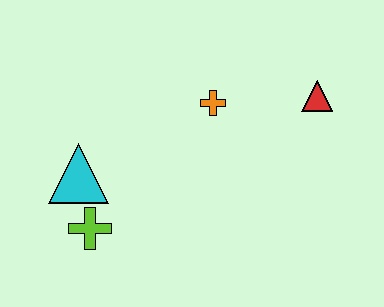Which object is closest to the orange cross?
The red triangle is closest to the orange cross.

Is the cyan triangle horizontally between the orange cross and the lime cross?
No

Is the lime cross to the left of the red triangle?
Yes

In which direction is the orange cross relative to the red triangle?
The orange cross is to the left of the red triangle.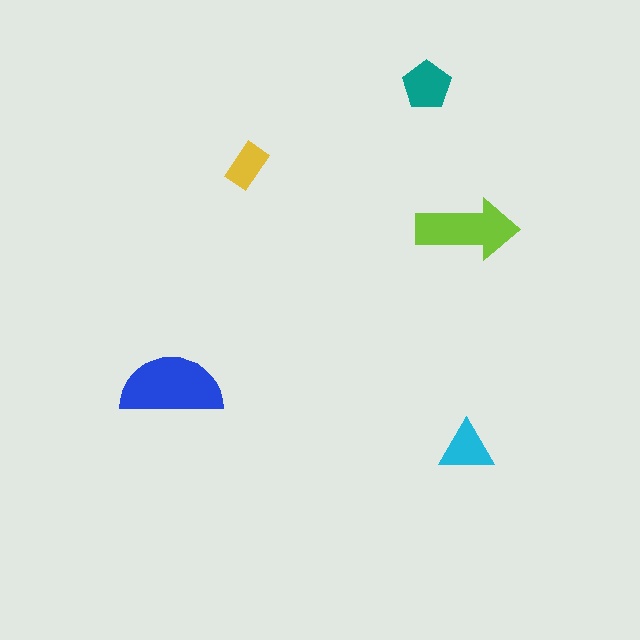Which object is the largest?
The blue semicircle.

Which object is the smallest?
The yellow rectangle.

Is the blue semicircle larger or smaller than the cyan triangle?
Larger.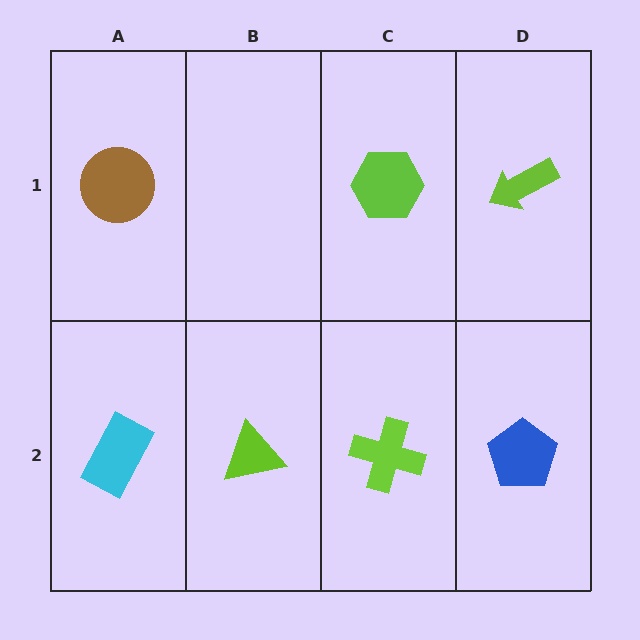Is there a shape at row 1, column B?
No, that cell is empty.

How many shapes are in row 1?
3 shapes.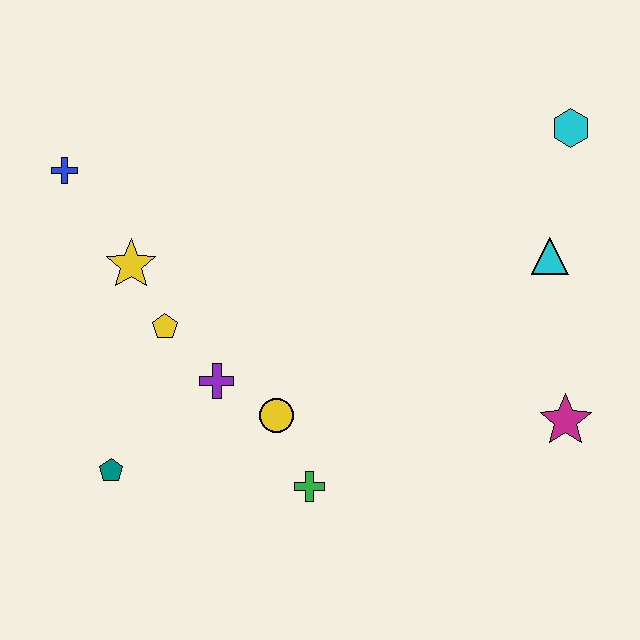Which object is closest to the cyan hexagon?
The cyan triangle is closest to the cyan hexagon.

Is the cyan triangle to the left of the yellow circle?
No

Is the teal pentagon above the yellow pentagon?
No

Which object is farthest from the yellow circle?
The cyan hexagon is farthest from the yellow circle.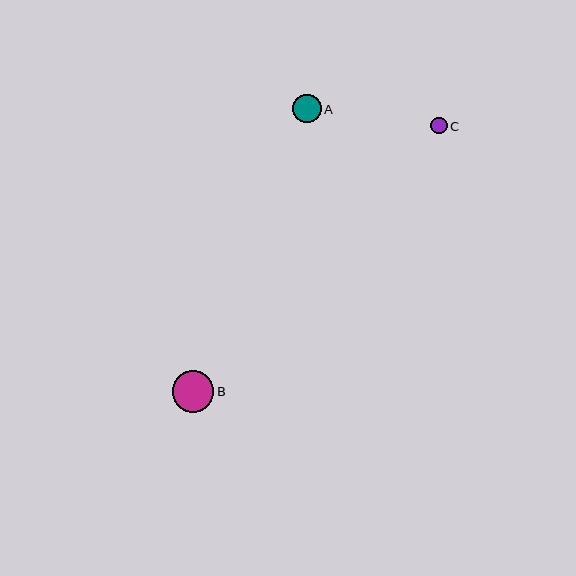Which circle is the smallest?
Circle C is the smallest with a size of approximately 17 pixels.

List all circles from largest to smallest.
From largest to smallest: B, A, C.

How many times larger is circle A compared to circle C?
Circle A is approximately 1.7 times the size of circle C.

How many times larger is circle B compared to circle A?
Circle B is approximately 1.4 times the size of circle A.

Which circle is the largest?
Circle B is the largest with a size of approximately 42 pixels.